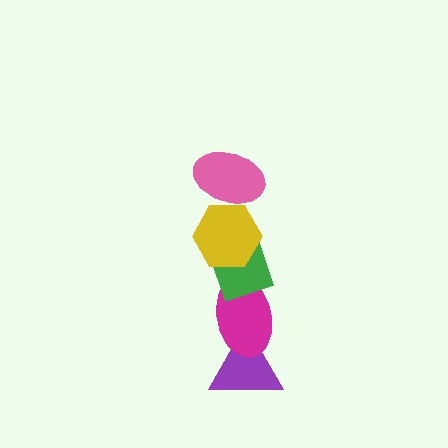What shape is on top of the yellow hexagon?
The pink ellipse is on top of the yellow hexagon.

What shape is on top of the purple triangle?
The magenta ellipse is on top of the purple triangle.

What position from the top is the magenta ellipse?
The magenta ellipse is 4th from the top.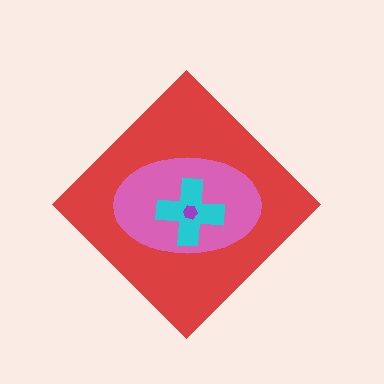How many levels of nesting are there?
4.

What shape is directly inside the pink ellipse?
The cyan cross.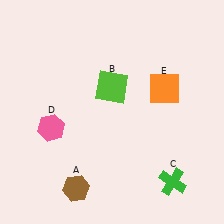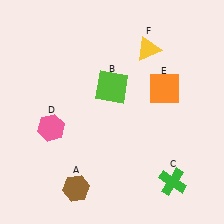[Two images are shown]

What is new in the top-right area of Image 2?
A yellow triangle (F) was added in the top-right area of Image 2.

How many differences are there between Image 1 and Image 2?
There is 1 difference between the two images.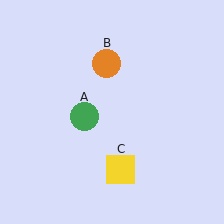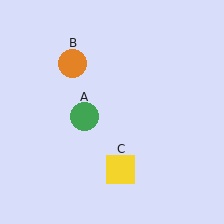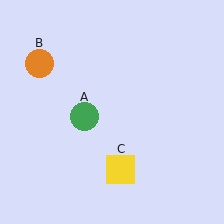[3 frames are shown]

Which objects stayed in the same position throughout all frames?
Green circle (object A) and yellow square (object C) remained stationary.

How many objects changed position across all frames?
1 object changed position: orange circle (object B).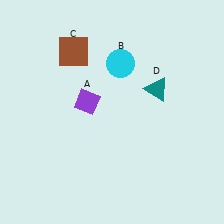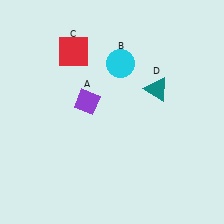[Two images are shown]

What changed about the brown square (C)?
In Image 1, C is brown. In Image 2, it changed to red.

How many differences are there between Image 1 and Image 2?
There is 1 difference between the two images.